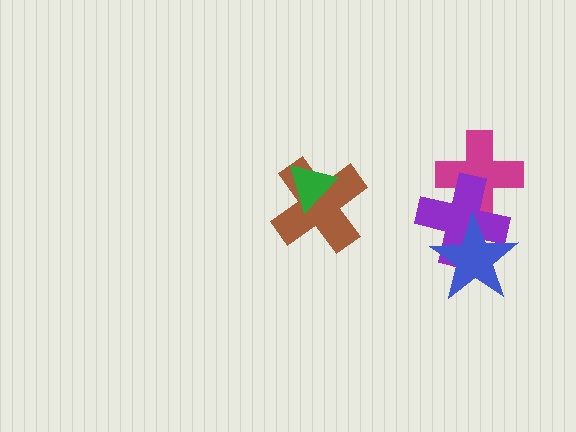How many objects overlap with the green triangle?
1 object overlaps with the green triangle.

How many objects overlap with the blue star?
1 object overlaps with the blue star.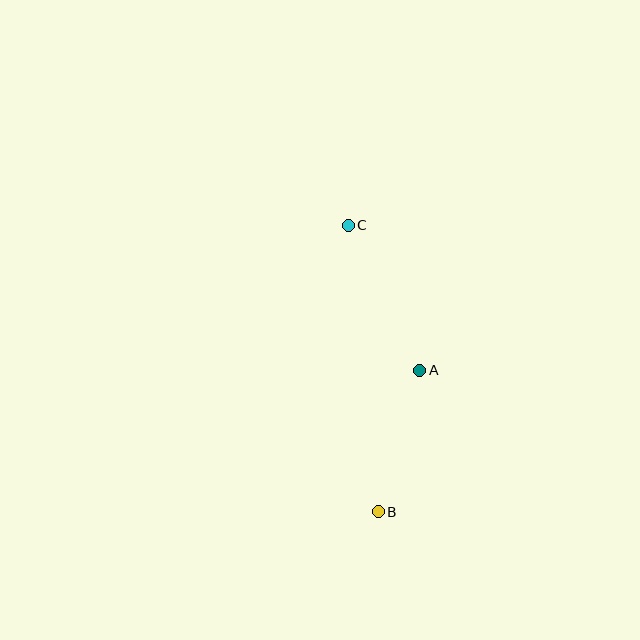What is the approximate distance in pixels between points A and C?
The distance between A and C is approximately 162 pixels.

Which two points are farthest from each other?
Points B and C are farthest from each other.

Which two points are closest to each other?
Points A and B are closest to each other.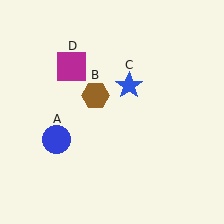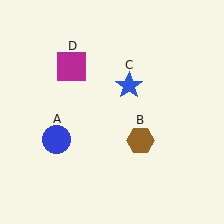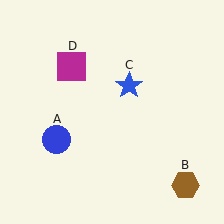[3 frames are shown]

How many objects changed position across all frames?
1 object changed position: brown hexagon (object B).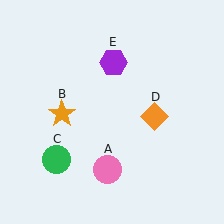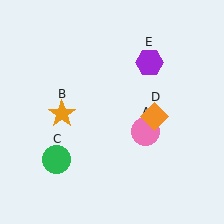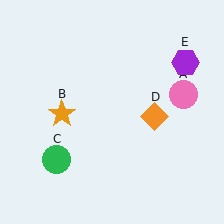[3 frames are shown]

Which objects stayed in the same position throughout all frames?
Orange star (object B) and green circle (object C) and orange diamond (object D) remained stationary.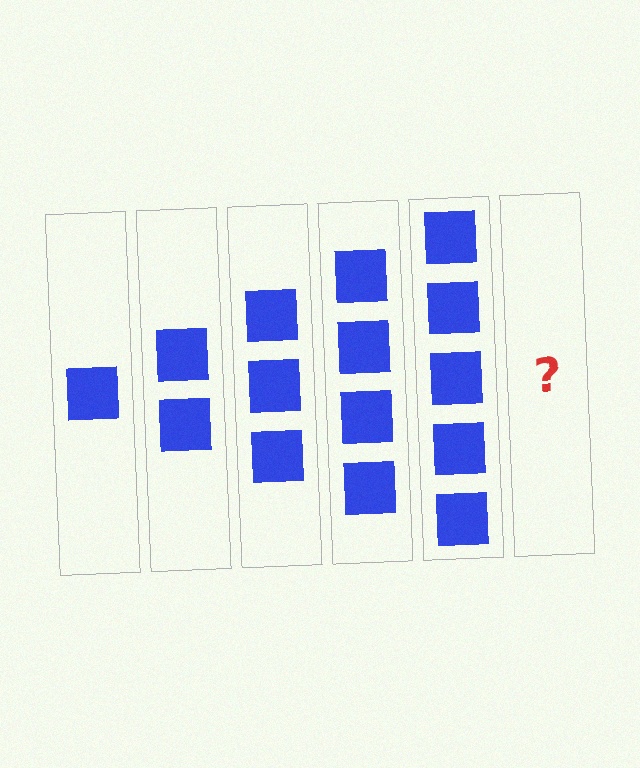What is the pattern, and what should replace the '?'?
The pattern is that each step adds one more square. The '?' should be 6 squares.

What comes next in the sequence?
The next element should be 6 squares.